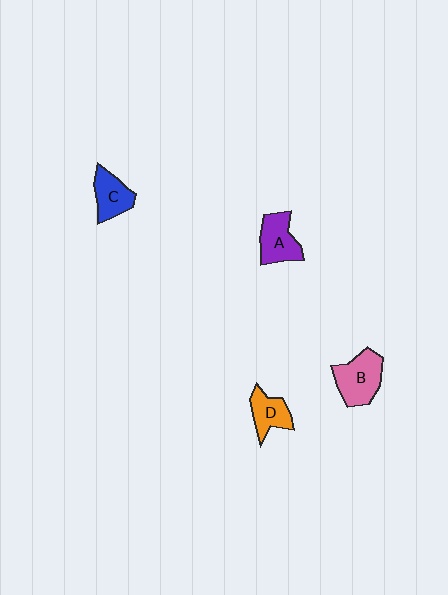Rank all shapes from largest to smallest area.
From largest to smallest: B (pink), A (purple), C (blue), D (orange).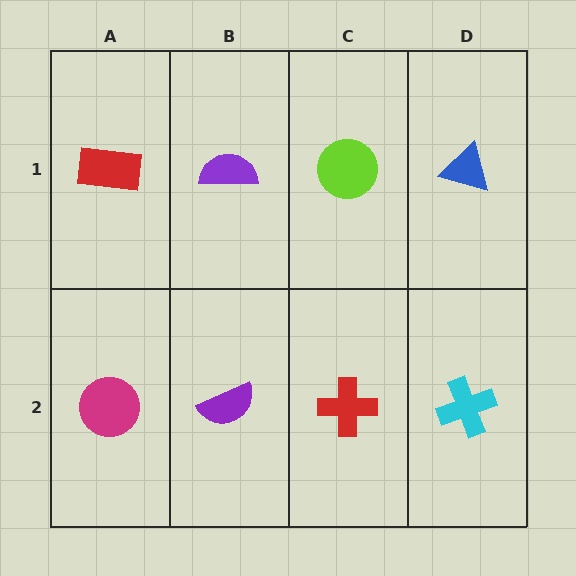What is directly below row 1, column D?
A cyan cross.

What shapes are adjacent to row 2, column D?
A blue triangle (row 1, column D), a red cross (row 2, column C).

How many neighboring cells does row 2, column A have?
2.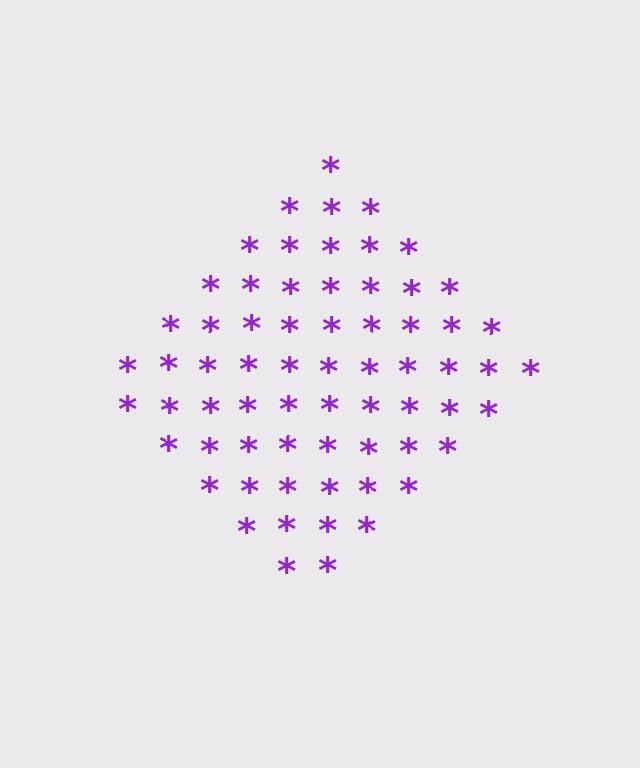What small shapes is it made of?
It is made of small asterisks.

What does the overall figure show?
The overall figure shows a diamond.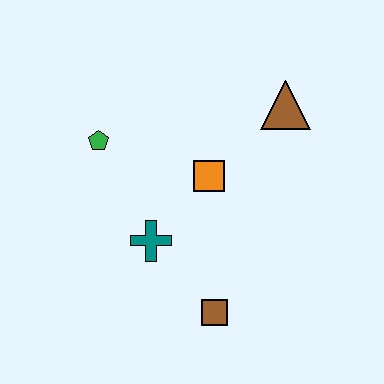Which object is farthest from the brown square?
The brown triangle is farthest from the brown square.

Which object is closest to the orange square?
The teal cross is closest to the orange square.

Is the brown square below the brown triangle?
Yes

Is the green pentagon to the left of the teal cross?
Yes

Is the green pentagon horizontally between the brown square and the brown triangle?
No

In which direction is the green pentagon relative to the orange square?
The green pentagon is to the left of the orange square.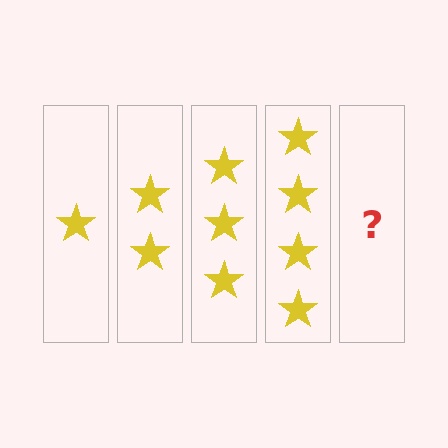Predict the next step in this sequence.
The next step is 5 stars.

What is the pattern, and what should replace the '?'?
The pattern is that each step adds one more star. The '?' should be 5 stars.